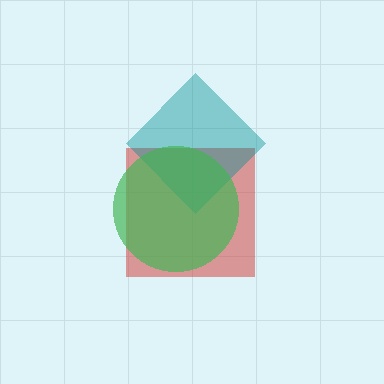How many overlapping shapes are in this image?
There are 3 overlapping shapes in the image.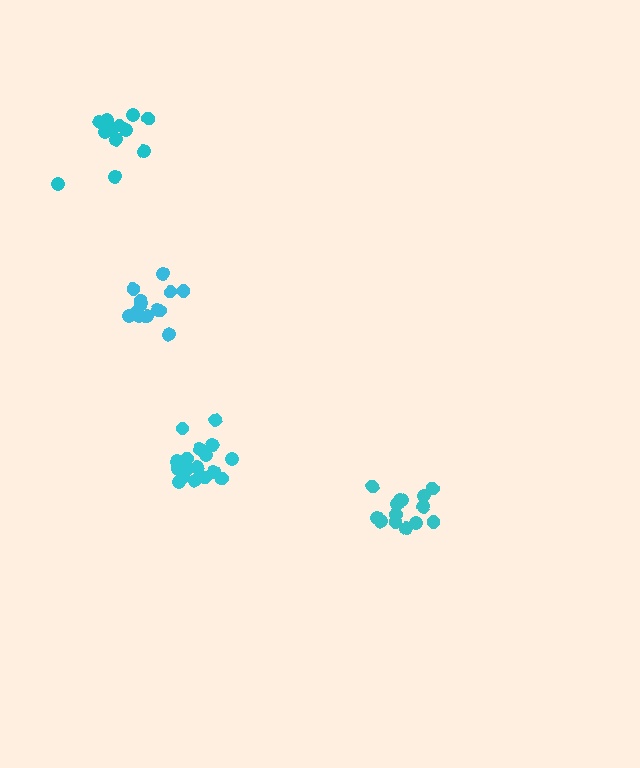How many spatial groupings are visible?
There are 4 spatial groupings.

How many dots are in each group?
Group 1: 18 dots, Group 2: 15 dots, Group 3: 13 dots, Group 4: 13 dots (59 total).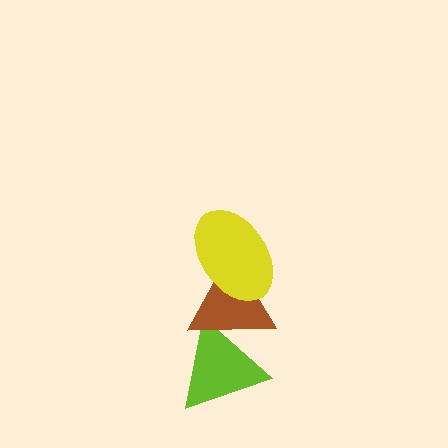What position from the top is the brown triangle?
The brown triangle is 2nd from the top.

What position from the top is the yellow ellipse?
The yellow ellipse is 1st from the top.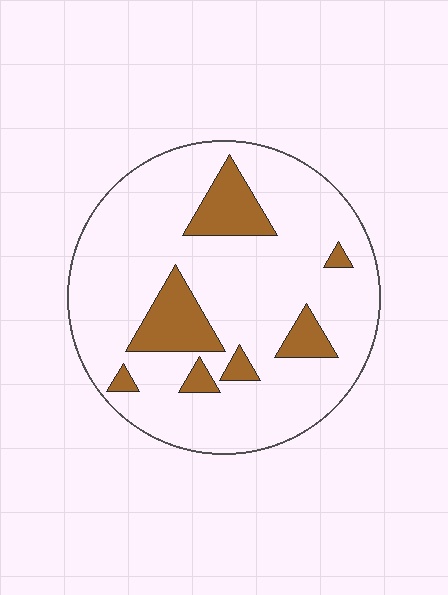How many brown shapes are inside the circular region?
7.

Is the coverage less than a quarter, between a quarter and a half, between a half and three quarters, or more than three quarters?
Less than a quarter.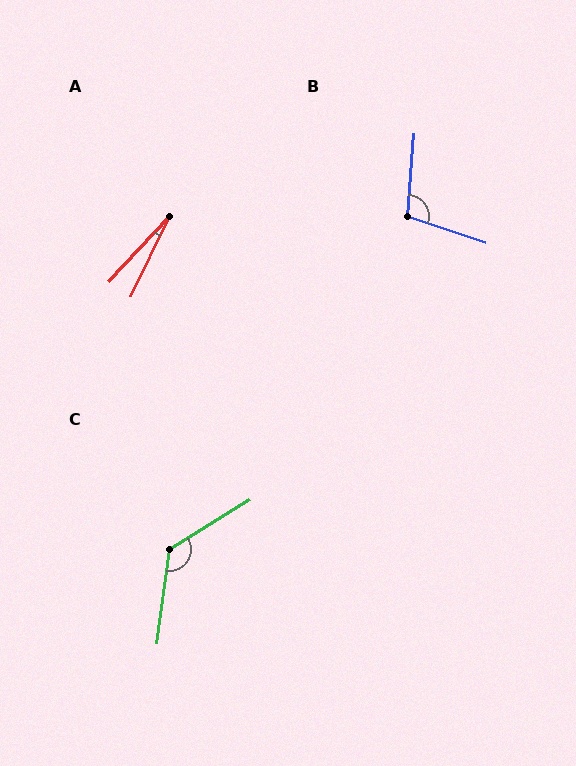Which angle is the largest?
C, at approximately 129 degrees.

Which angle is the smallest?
A, at approximately 17 degrees.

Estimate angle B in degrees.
Approximately 104 degrees.